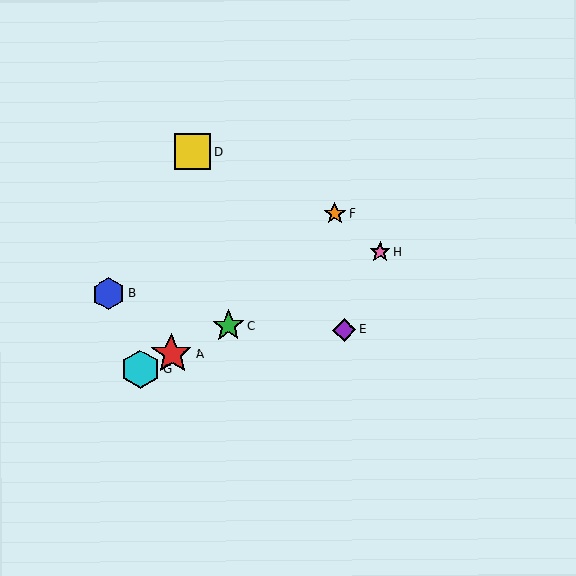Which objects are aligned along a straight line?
Objects A, C, G, H are aligned along a straight line.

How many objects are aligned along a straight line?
4 objects (A, C, G, H) are aligned along a straight line.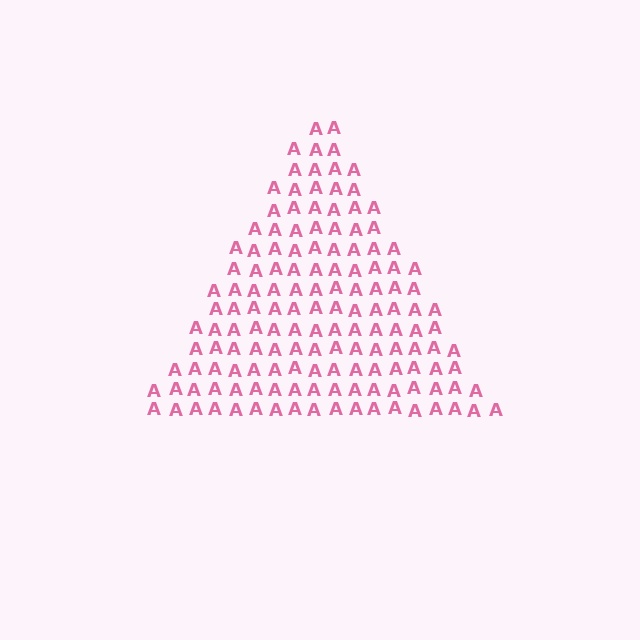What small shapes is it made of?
It is made of small letter A's.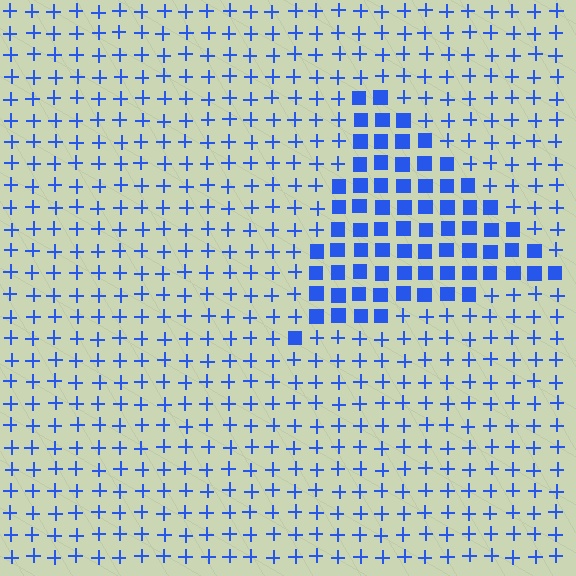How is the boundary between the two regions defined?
The boundary is defined by a change in element shape: squares inside vs. plus signs outside. All elements share the same color and spacing.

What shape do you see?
I see a triangle.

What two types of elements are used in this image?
The image uses squares inside the triangle region and plus signs outside it.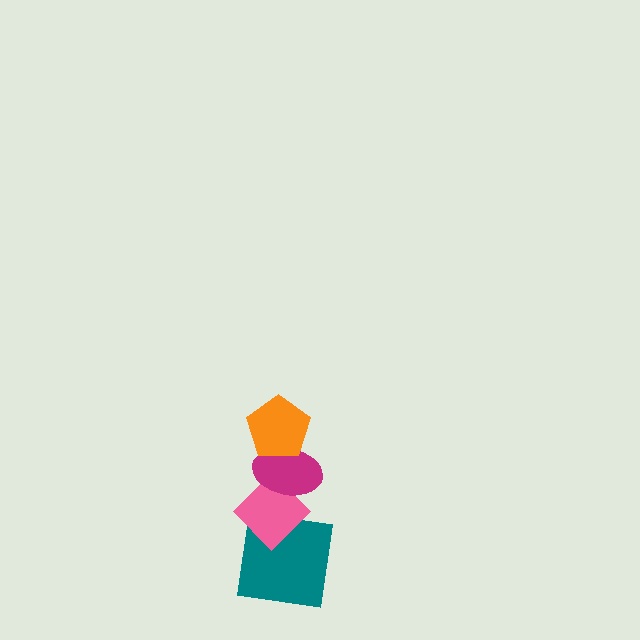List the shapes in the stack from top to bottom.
From top to bottom: the orange pentagon, the magenta ellipse, the pink diamond, the teal square.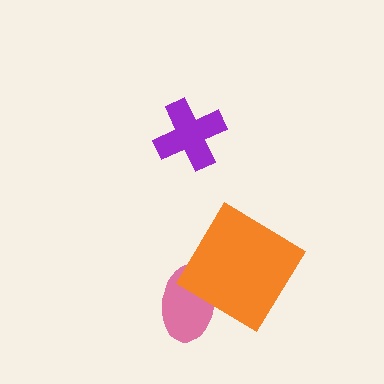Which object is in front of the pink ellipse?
The orange diamond is in front of the pink ellipse.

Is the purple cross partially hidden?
No, no other shape covers it.